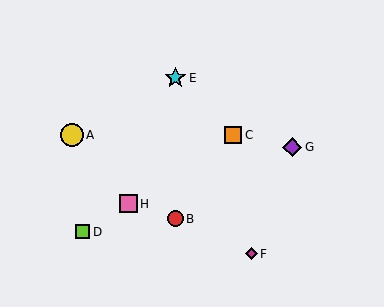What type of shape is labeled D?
Shape D is a lime square.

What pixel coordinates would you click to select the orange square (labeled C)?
Click at (233, 135) to select the orange square C.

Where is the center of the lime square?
The center of the lime square is at (83, 232).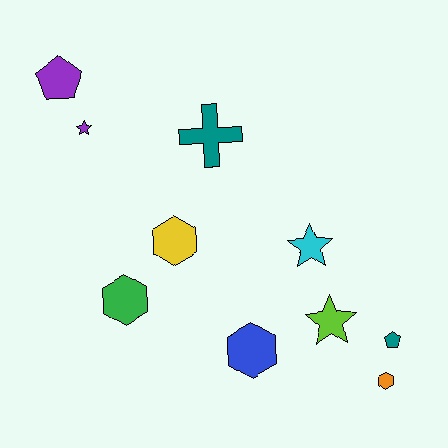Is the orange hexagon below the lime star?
Yes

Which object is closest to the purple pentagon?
The purple star is closest to the purple pentagon.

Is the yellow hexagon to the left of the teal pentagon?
Yes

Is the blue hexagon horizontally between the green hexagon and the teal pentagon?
Yes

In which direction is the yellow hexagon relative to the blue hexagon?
The yellow hexagon is above the blue hexagon.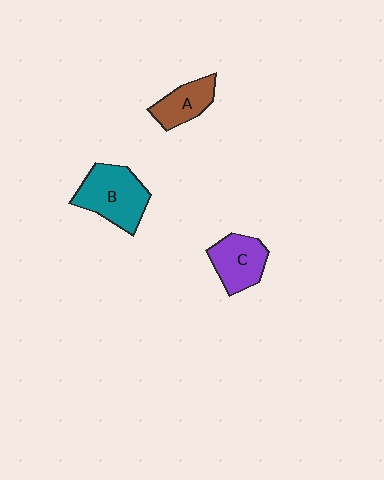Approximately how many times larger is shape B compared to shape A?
Approximately 1.7 times.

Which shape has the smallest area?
Shape A (brown).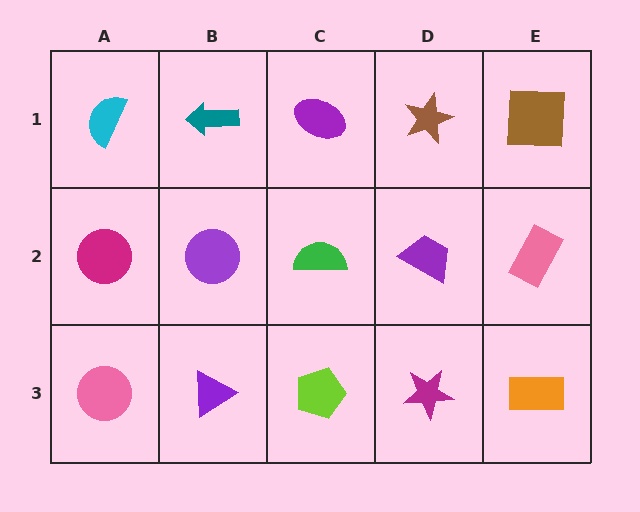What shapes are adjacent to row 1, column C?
A green semicircle (row 2, column C), a teal arrow (row 1, column B), a brown star (row 1, column D).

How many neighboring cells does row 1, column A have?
2.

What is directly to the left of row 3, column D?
A lime pentagon.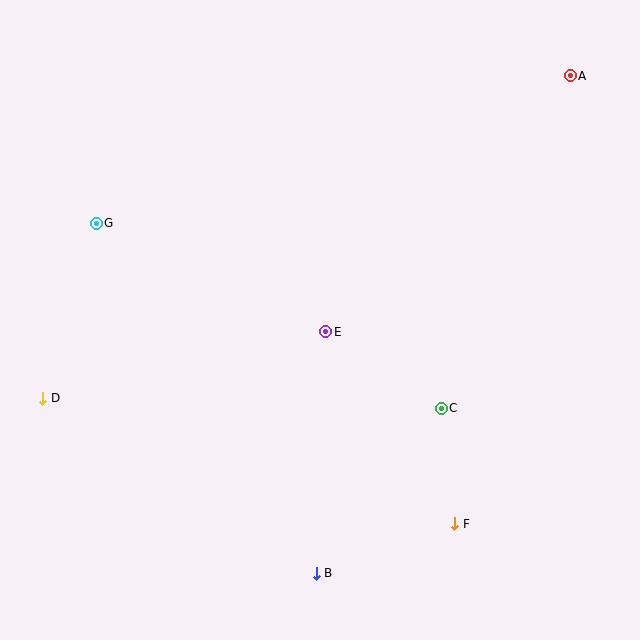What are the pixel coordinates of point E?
Point E is at (326, 332).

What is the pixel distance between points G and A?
The distance between G and A is 496 pixels.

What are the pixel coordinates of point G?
Point G is at (96, 223).